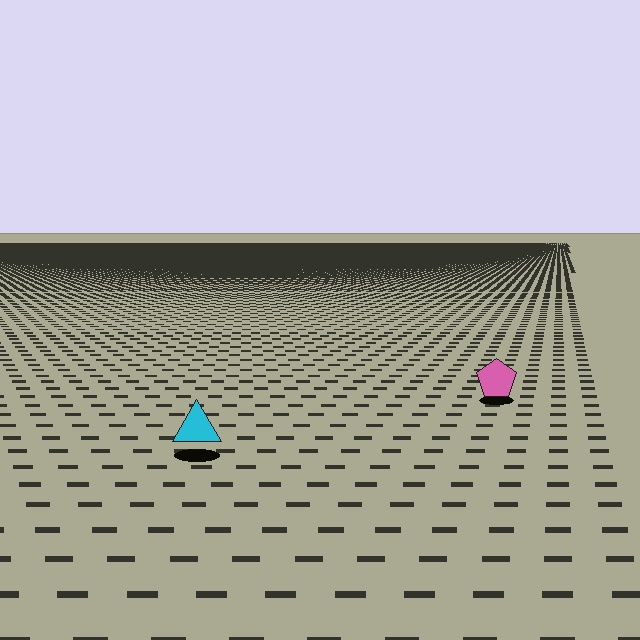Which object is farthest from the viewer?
The pink pentagon is farthest from the viewer. It appears smaller and the ground texture around it is denser.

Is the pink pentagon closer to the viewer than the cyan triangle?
No. The cyan triangle is closer — you can tell from the texture gradient: the ground texture is coarser near it.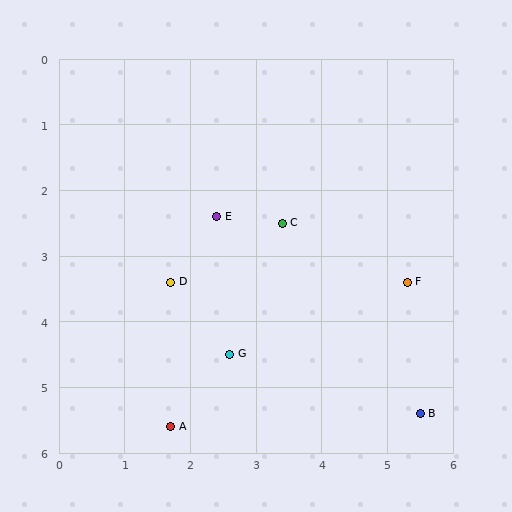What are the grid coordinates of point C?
Point C is at approximately (3.4, 2.5).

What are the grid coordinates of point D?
Point D is at approximately (1.7, 3.4).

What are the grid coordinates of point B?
Point B is at approximately (5.5, 5.4).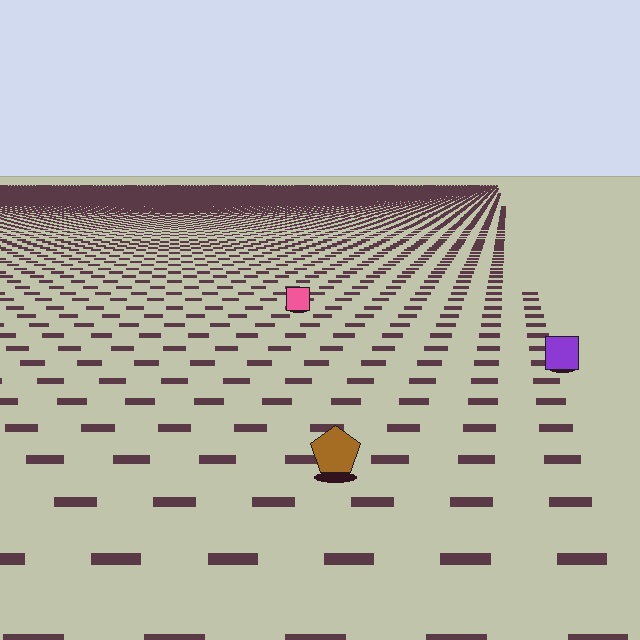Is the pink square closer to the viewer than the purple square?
No. The purple square is closer — you can tell from the texture gradient: the ground texture is coarser near it.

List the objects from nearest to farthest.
From nearest to farthest: the brown pentagon, the purple square, the pink square.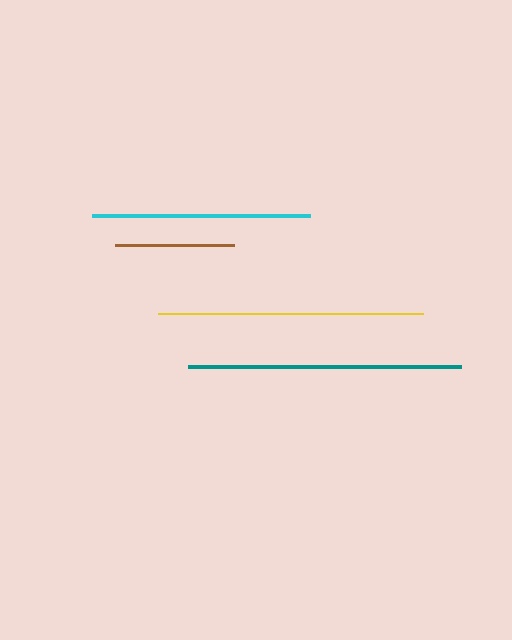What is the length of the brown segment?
The brown segment is approximately 118 pixels long.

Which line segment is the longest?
The teal line is the longest at approximately 274 pixels.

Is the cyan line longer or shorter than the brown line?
The cyan line is longer than the brown line.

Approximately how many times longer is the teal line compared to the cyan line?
The teal line is approximately 1.3 times the length of the cyan line.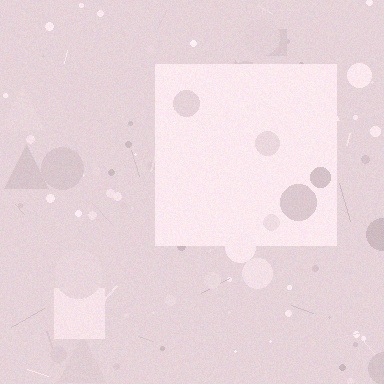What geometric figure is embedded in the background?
A square is embedded in the background.